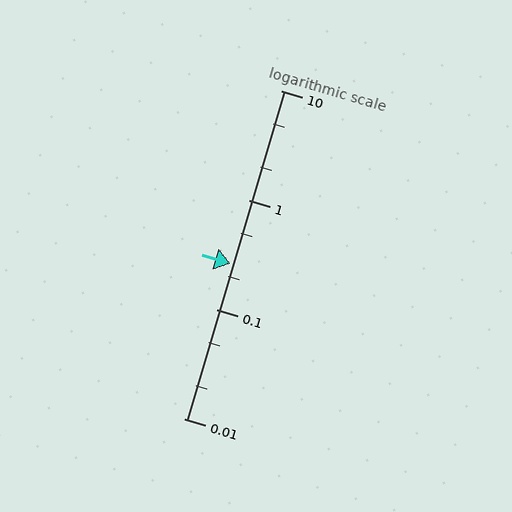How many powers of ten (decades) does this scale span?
The scale spans 3 decades, from 0.01 to 10.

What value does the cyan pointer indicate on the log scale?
The pointer indicates approximately 0.26.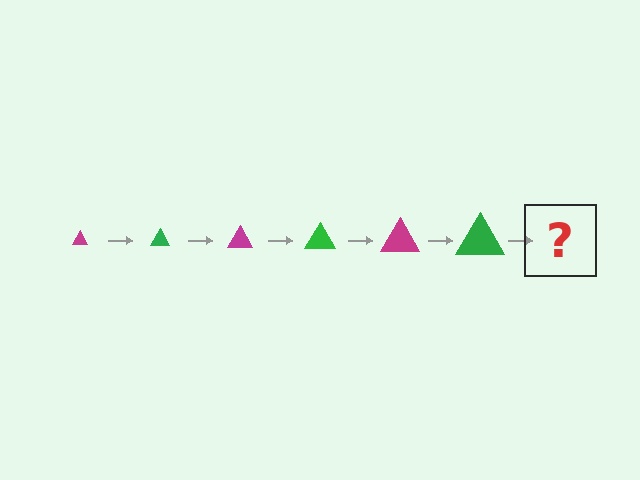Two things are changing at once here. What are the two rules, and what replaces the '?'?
The two rules are that the triangle grows larger each step and the color cycles through magenta and green. The '?' should be a magenta triangle, larger than the previous one.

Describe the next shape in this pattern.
It should be a magenta triangle, larger than the previous one.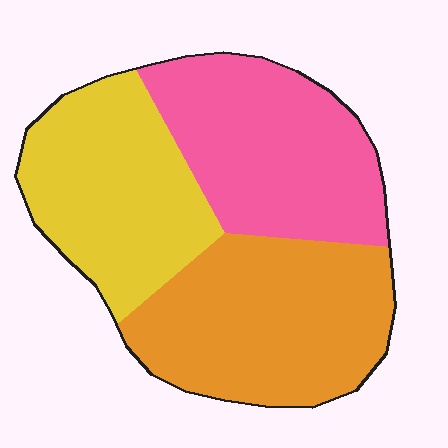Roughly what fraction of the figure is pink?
Pink takes up about one third (1/3) of the figure.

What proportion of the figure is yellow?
Yellow covers around 30% of the figure.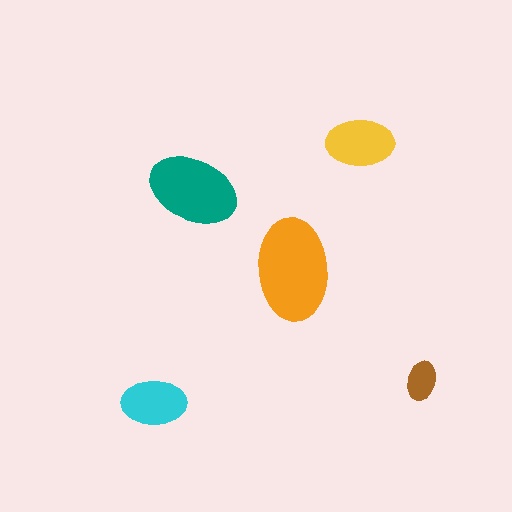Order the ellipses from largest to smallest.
the orange one, the teal one, the yellow one, the cyan one, the brown one.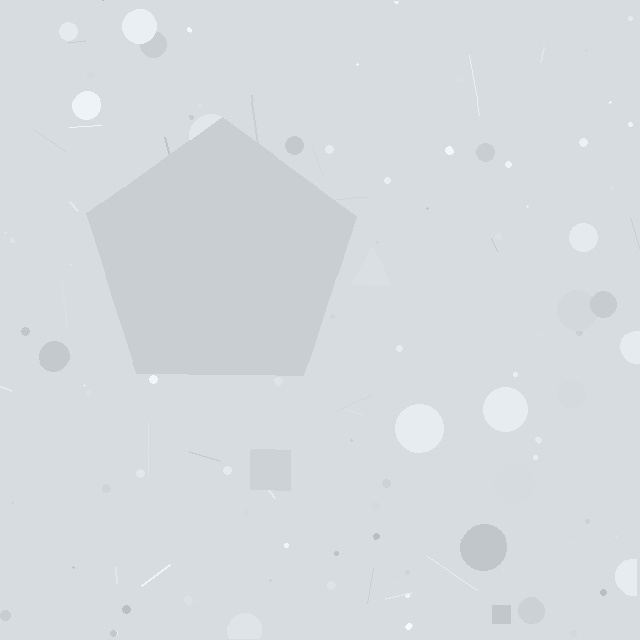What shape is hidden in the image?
A pentagon is hidden in the image.